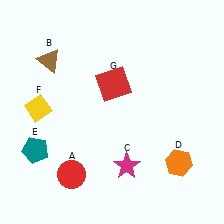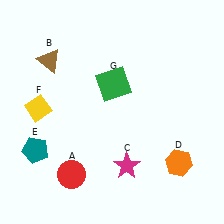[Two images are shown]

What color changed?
The square (G) changed from red in Image 1 to green in Image 2.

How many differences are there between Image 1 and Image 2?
There is 1 difference between the two images.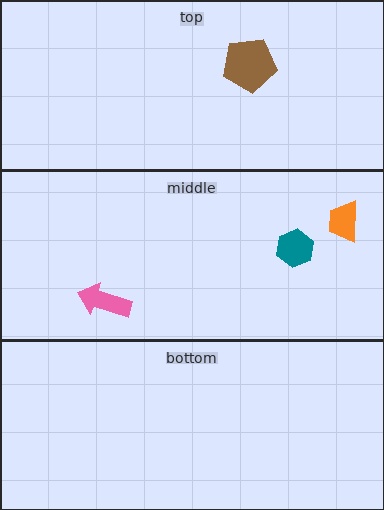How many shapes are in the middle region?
3.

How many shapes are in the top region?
1.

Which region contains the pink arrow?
The middle region.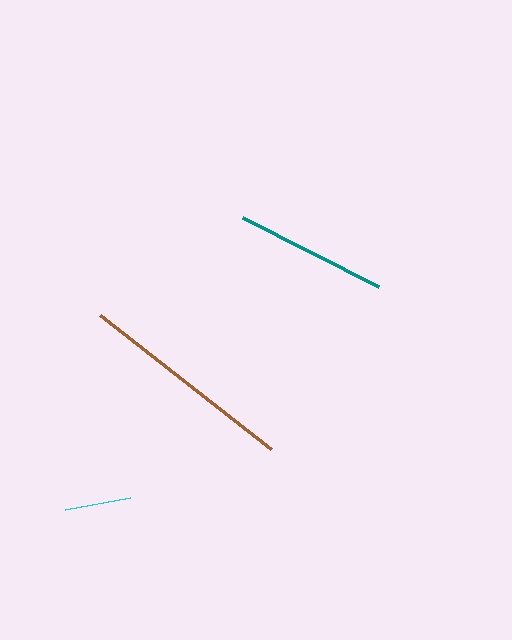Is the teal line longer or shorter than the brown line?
The brown line is longer than the teal line.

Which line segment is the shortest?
The cyan line is the shortest at approximately 66 pixels.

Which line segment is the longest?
The brown line is the longest at approximately 218 pixels.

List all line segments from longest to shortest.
From longest to shortest: brown, teal, cyan.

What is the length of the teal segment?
The teal segment is approximately 152 pixels long.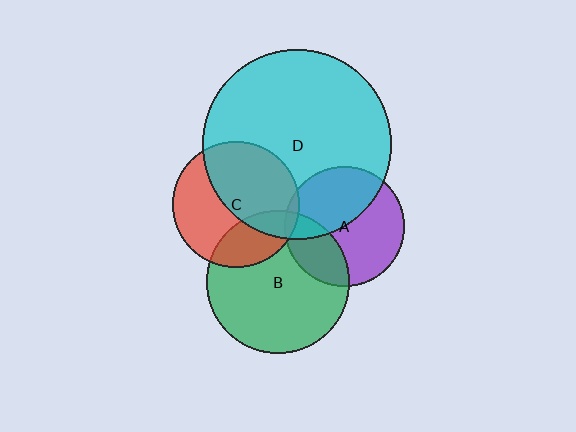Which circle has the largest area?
Circle D (cyan).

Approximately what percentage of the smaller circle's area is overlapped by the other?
Approximately 50%.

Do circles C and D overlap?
Yes.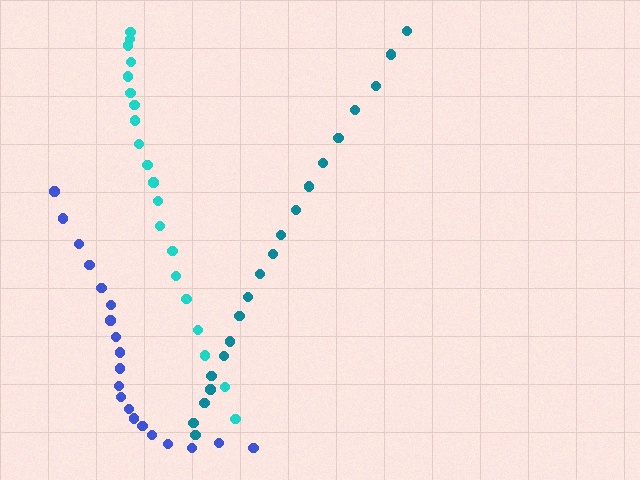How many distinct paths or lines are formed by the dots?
There are 3 distinct paths.